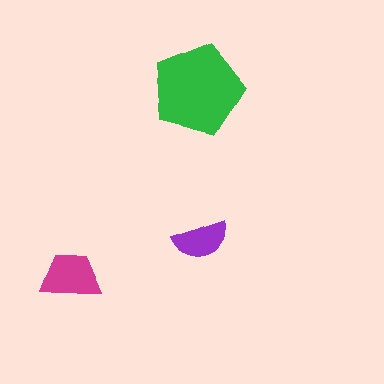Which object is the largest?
The green pentagon.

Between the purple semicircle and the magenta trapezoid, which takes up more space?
The magenta trapezoid.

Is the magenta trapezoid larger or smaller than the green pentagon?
Smaller.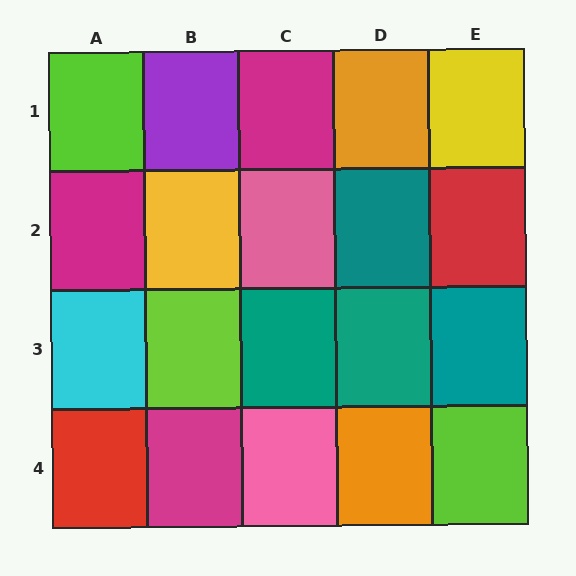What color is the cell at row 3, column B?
Lime.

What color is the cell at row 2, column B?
Yellow.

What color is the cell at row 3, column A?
Cyan.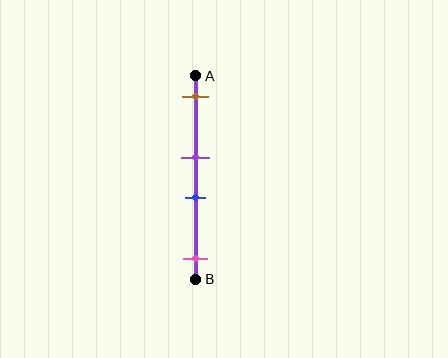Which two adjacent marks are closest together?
The purple and blue marks are the closest adjacent pair.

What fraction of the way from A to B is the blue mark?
The blue mark is approximately 60% (0.6) of the way from A to B.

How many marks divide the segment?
There are 4 marks dividing the segment.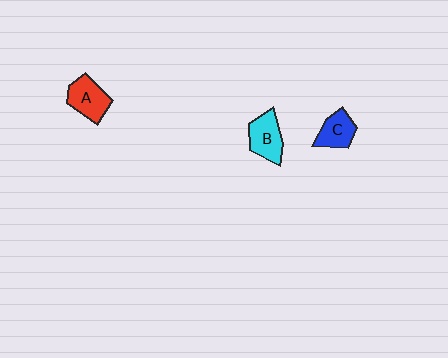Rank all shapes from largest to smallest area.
From largest to smallest: A (red), B (cyan), C (blue).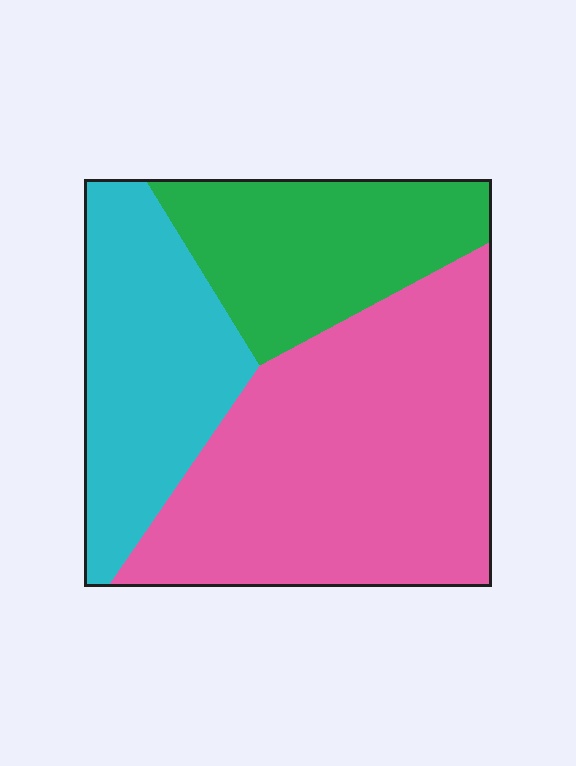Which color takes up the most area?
Pink, at roughly 50%.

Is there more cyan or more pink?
Pink.